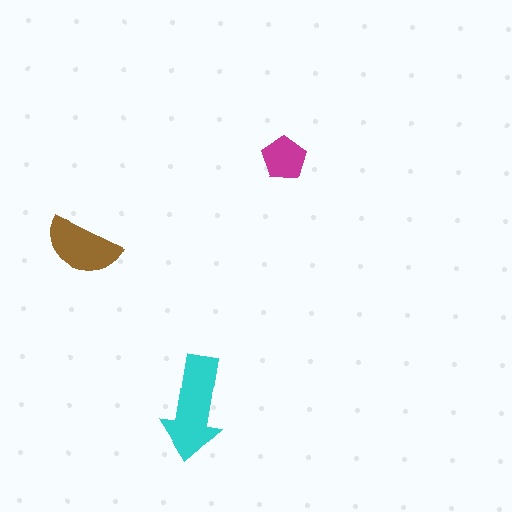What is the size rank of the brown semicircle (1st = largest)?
2nd.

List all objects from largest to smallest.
The cyan arrow, the brown semicircle, the magenta pentagon.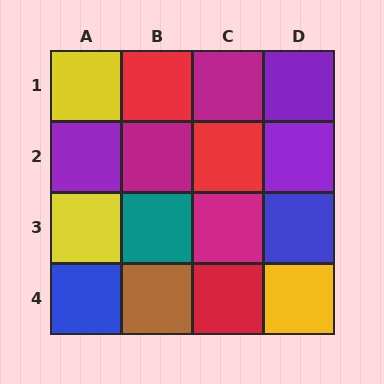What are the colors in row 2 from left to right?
Purple, magenta, red, purple.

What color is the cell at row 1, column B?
Red.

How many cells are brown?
1 cell is brown.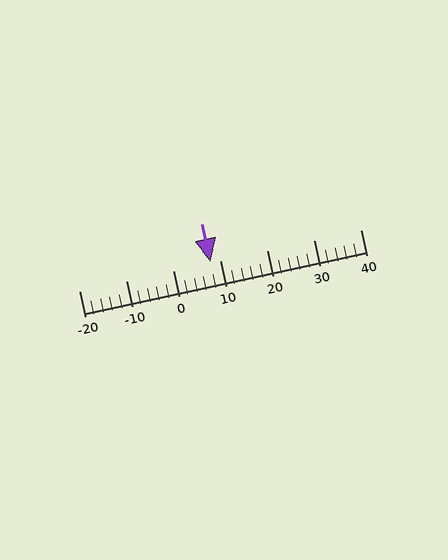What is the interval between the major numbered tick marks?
The major tick marks are spaced 10 units apart.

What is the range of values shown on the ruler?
The ruler shows values from -20 to 40.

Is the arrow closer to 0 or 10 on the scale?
The arrow is closer to 10.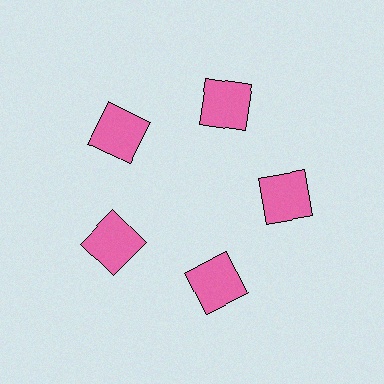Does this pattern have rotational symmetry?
Yes, this pattern has 5-fold rotational symmetry. It looks the same after rotating 72 degrees around the center.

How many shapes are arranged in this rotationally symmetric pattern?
There are 5 shapes, arranged in 5 groups of 1.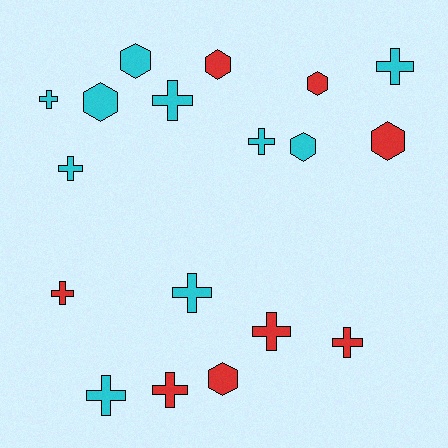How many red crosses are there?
There are 4 red crosses.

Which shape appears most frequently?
Cross, with 11 objects.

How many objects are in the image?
There are 18 objects.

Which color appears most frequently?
Cyan, with 10 objects.